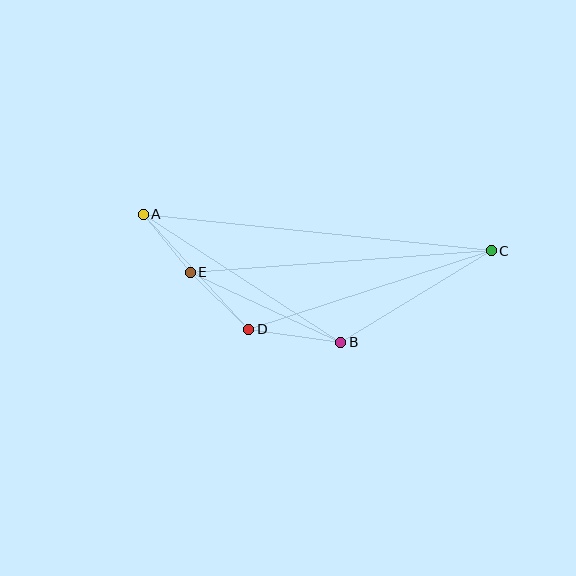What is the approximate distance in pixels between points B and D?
The distance between B and D is approximately 93 pixels.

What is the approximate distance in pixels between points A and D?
The distance between A and D is approximately 156 pixels.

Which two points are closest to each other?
Points A and E are closest to each other.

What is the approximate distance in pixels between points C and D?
The distance between C and D is approximately 255 pixels.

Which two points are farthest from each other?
Points A and C are farthest from each other.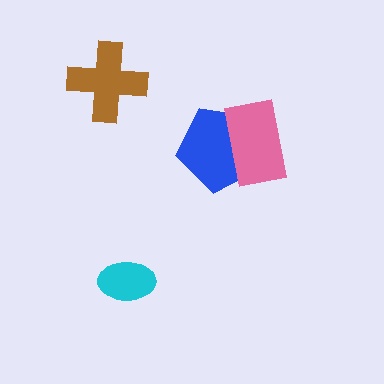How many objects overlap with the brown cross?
0 objects overlap with the brown cross.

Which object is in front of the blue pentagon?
The pink rectangle is in front of the blue pentagon.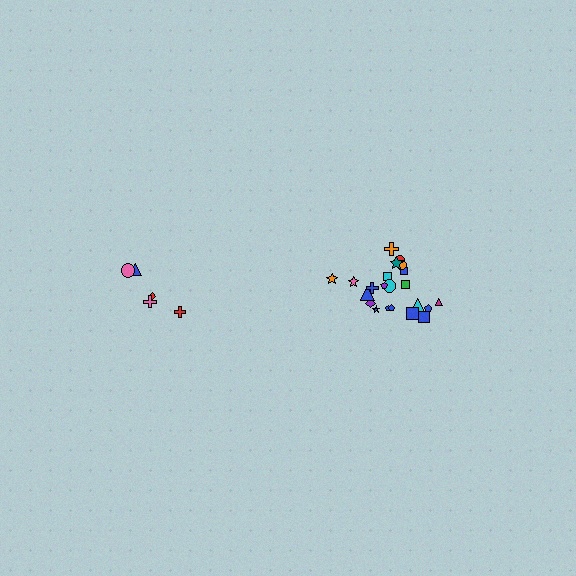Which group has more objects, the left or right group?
The right group.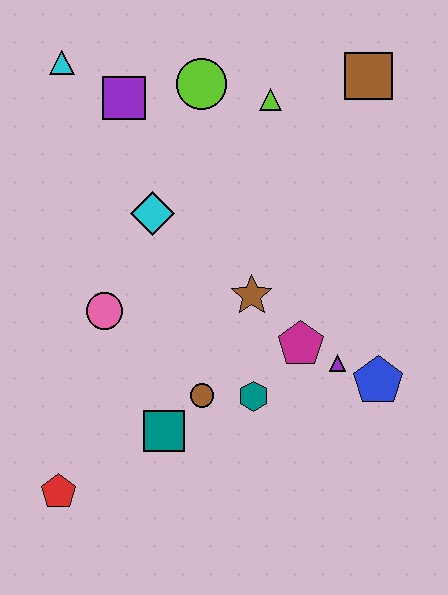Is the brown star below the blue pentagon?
No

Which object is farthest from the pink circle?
The brown square is farthest from the pink circle.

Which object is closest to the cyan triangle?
The purple square is closest to the cyan triangle.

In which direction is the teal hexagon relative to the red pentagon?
The teal hexagon is to the right of the red pentagon.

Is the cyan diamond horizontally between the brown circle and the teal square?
No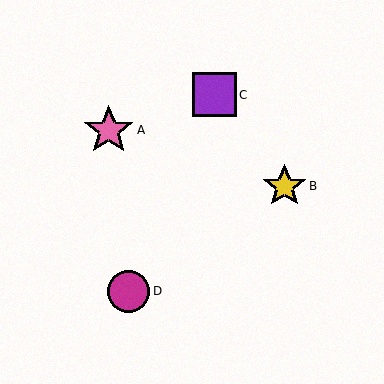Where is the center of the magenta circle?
The center of the magenta circle is at (128, 291).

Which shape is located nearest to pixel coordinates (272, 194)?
The yellow star (labeled B) at (285, 186) is nearest to that location.